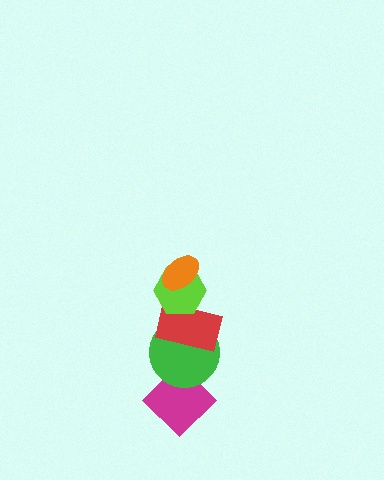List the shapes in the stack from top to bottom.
From top to bottom: the orange ellipse, the lime hexagon, the red rectangle, the green circle, the magenta diamond.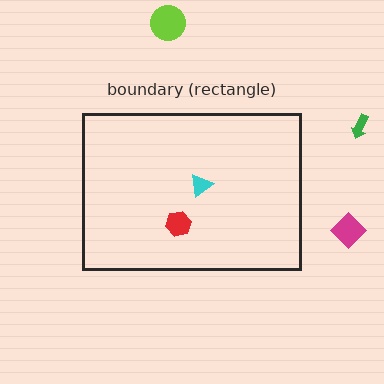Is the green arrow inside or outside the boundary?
Outside.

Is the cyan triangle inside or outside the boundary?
Inside.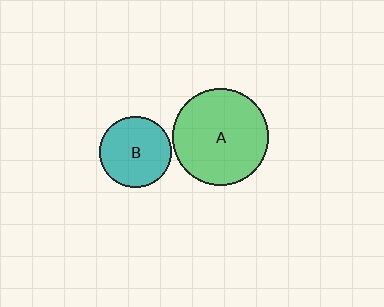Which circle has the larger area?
Circle A (green).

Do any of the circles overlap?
No, none of the circles overlap.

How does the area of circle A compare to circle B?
Approximately 1.8 times.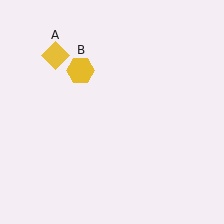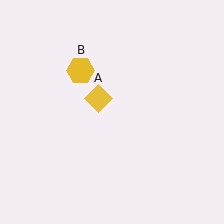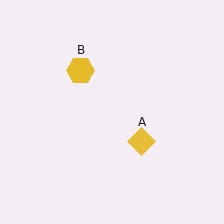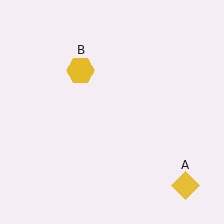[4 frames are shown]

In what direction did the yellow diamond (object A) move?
The yellow diamond (object A) moved down and to the right.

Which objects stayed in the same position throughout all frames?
Yellow hexagon (object B) remained stationary.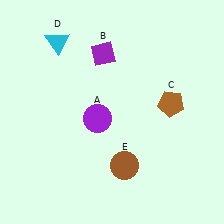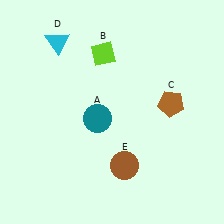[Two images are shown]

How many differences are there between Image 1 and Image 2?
There are 2 differences between the two images.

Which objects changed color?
A changed from purple to teal. B changed from purple to lime.